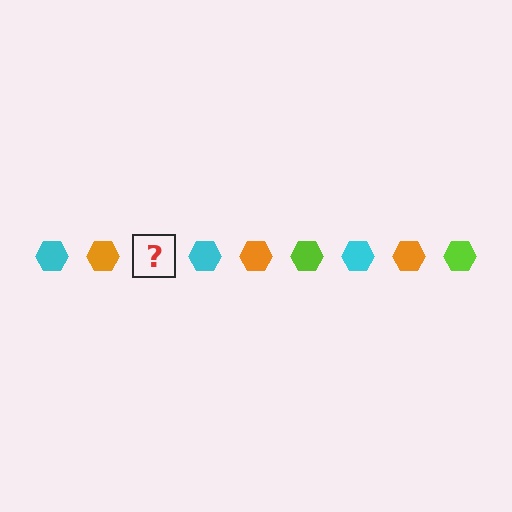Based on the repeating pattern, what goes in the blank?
The blank should be a lime hexagon.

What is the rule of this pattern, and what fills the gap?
The rule is that the pattern cycles through cyan, orange, lime hexagons. The gap should be filled with a lime hexagon.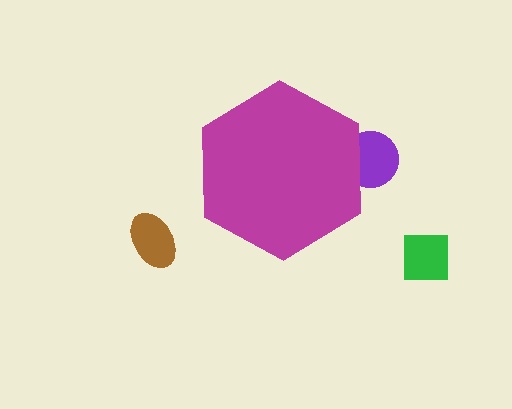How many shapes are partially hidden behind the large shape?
1 shape is partially hidden.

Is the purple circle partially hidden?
Yes, the purple circle is partially hidden behind the magenta hexagon.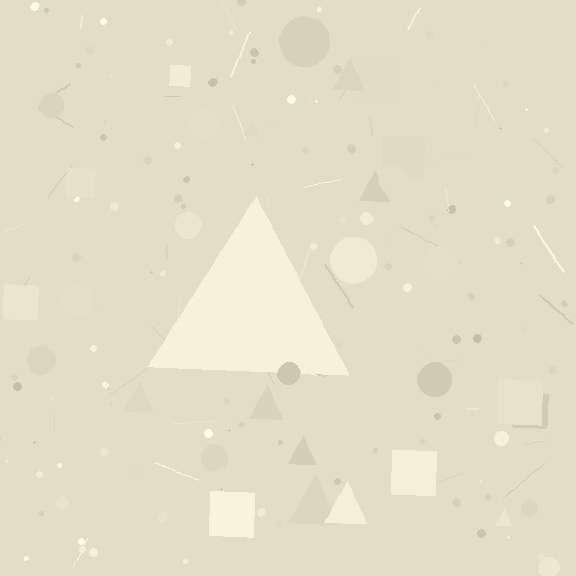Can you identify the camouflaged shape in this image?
The camouflaged shape is a triangle.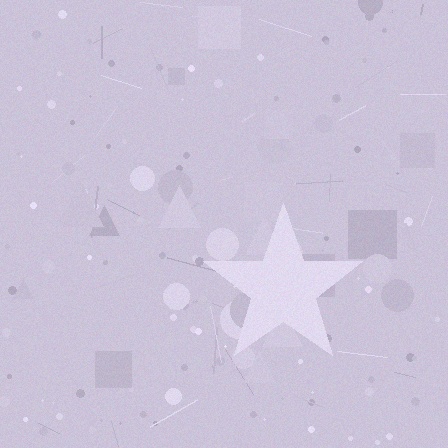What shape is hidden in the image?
A star is hidden in the image.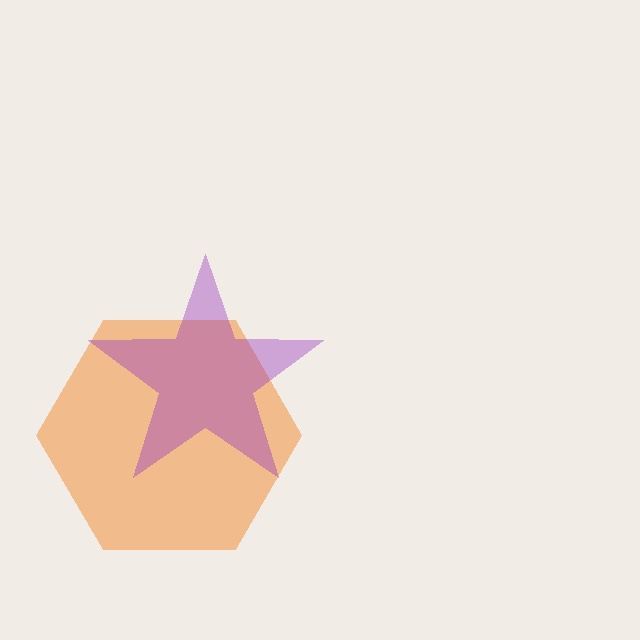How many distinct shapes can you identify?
There are 2 distinct shapes: an orange hexagon, a purple star.